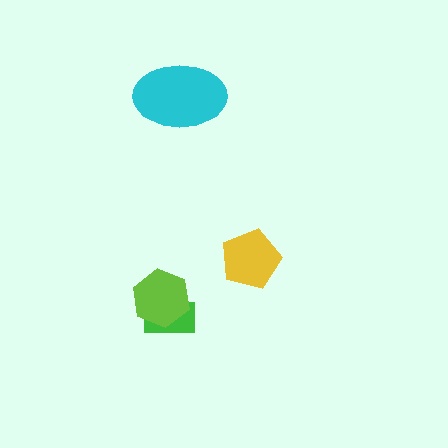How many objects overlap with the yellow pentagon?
0 objects overlap with the yellow pentagon.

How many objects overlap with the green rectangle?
1 object overlaps with the green rectangle.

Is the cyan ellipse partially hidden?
No, no other shape covers it.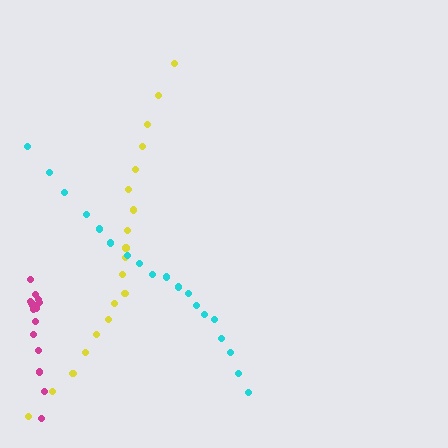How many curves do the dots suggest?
There are 3 distinct paths.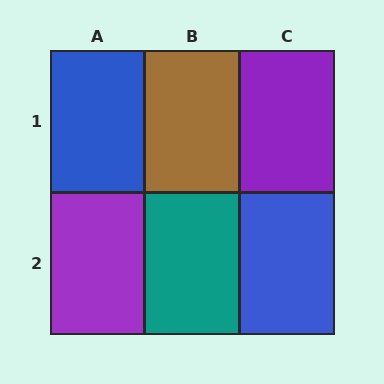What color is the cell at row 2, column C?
Blue.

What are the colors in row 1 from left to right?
Blue, brown, purple.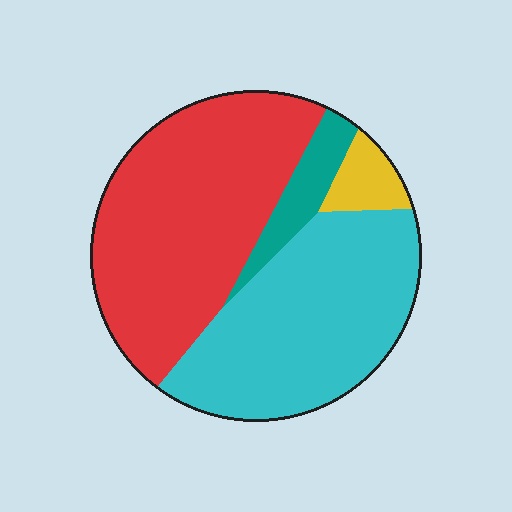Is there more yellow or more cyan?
Cyan.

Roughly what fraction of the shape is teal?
Teal takes up about one tenth (1/10) of the shape.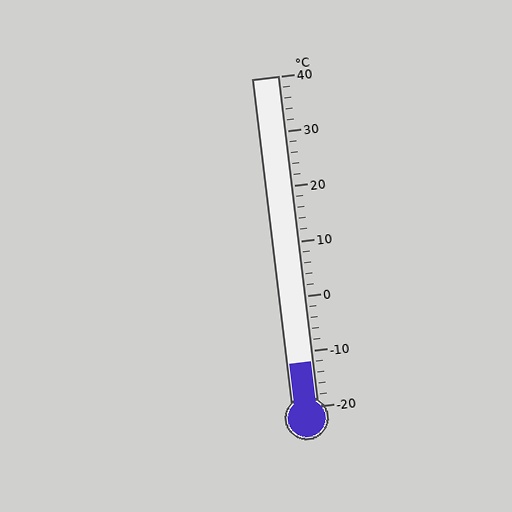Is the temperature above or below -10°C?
The temperature is below -10°C.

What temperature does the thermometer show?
The thermometer shows approximately -12°C.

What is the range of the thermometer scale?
The thermometer scale ranges from -20°C to 40°C.